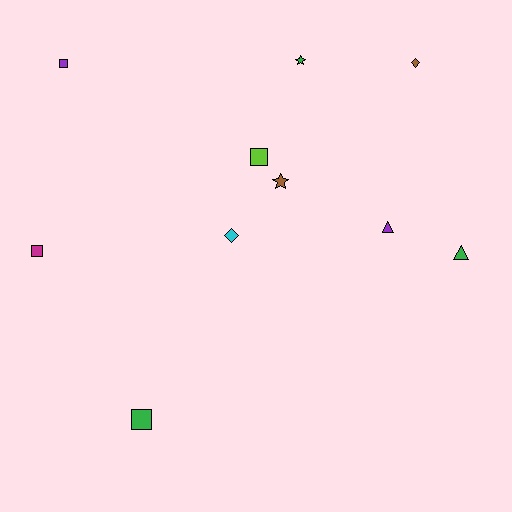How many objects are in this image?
There are 10 objects.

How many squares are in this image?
There are 4 squares.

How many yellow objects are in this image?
There are no yellow objects.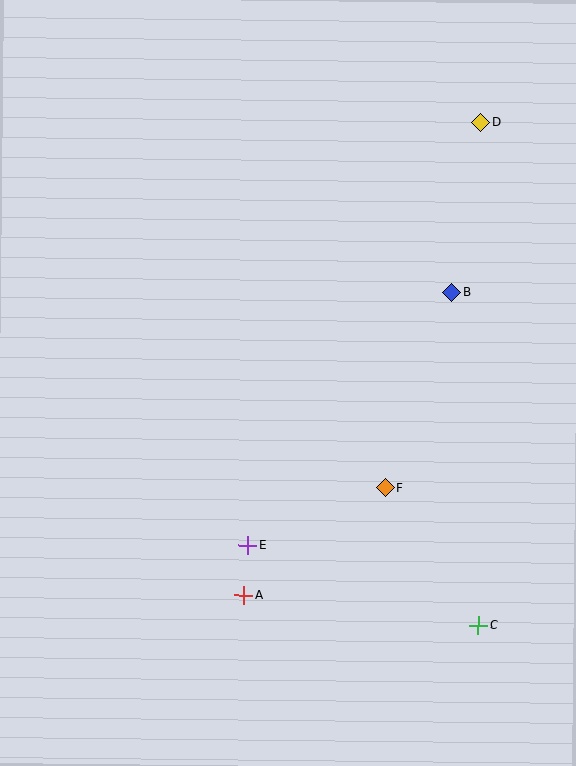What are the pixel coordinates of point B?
Point B is at (452, 292).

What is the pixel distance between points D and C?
The distance between D and C is 503 pixels.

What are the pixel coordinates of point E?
Point E is at (248, 545).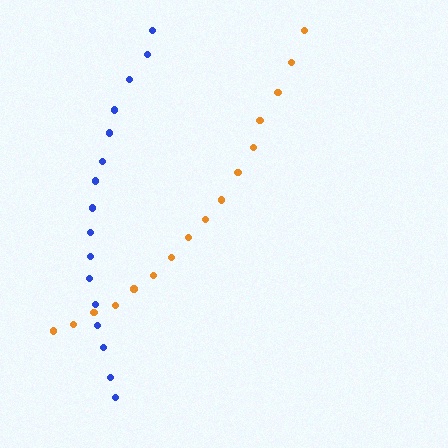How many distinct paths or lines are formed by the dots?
There are 2 distinct paths.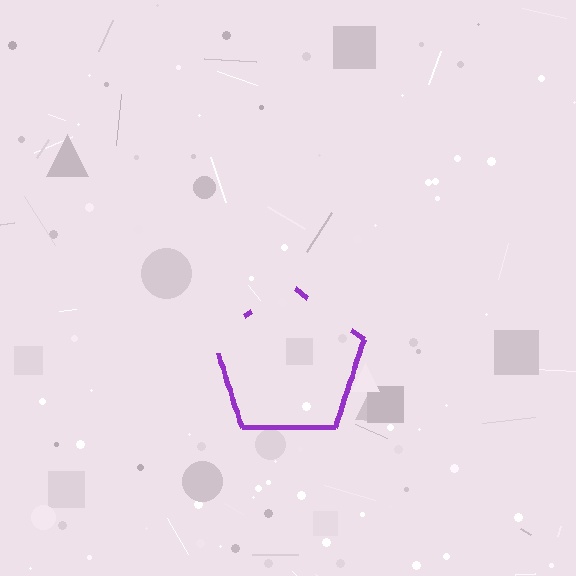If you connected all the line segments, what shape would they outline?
They would outline a pentagon.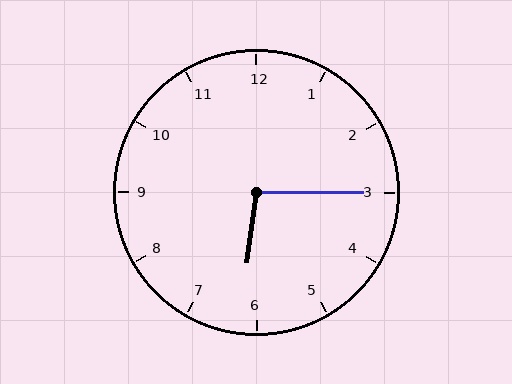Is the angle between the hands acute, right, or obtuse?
It is obtuse.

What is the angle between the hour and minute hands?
Approximately 98 degrees.